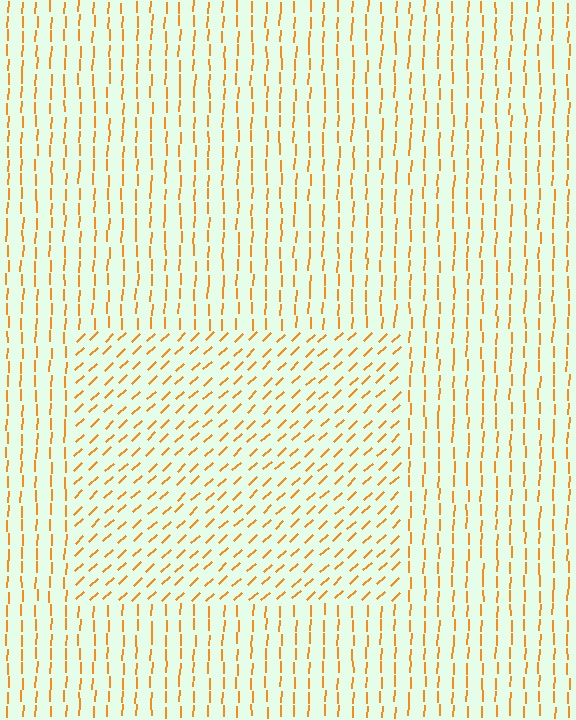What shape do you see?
I see a rectangle.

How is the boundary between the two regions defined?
The boundary is defined purely by a change in line orientation (approximately 45 degrees difference). All lines are the same color and thickness.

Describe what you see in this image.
The image is filled with small orange line segments. A rectangle region in the image has lines oriented differently from the surrounding lines, creating a visible texture boundary.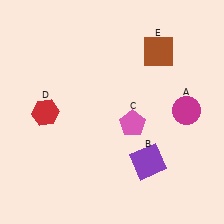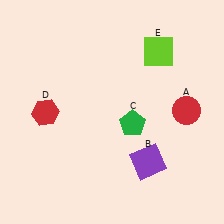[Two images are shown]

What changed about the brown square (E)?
In Image 1, E is brown. In Image 2, it changed to lime.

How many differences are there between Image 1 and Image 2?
There are 3 differences between the two images.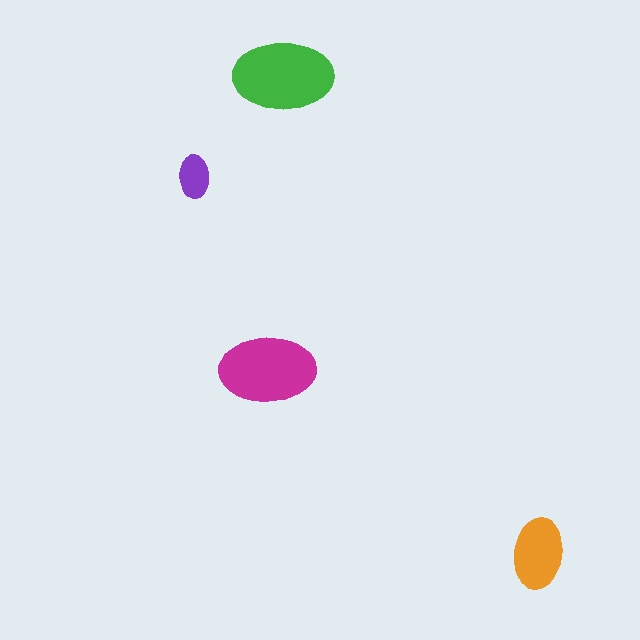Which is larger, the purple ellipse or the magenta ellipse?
The magenta one.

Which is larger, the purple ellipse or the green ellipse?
The green one.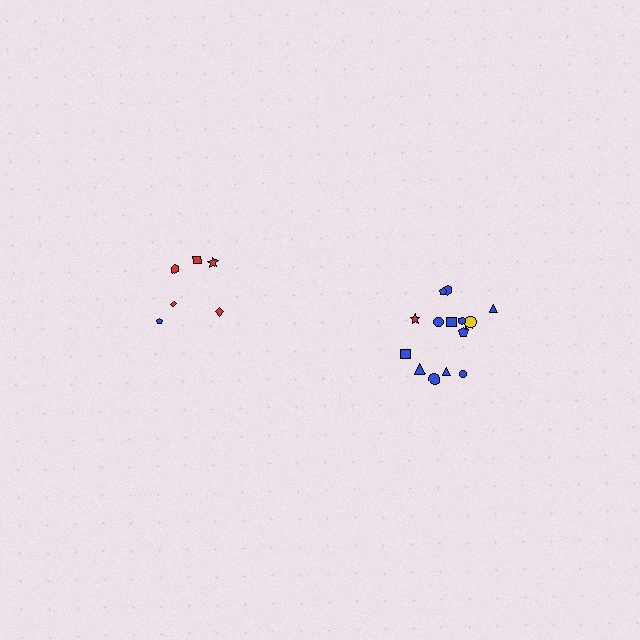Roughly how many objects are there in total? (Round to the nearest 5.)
Roughly 20 objects in total.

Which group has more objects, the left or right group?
The right group.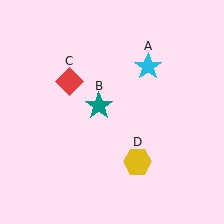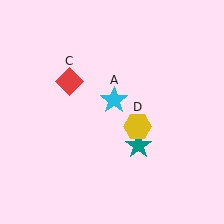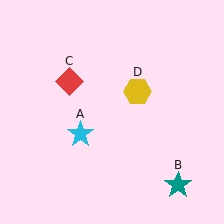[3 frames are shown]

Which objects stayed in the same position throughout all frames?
Red diamond (object C) remained stationary.